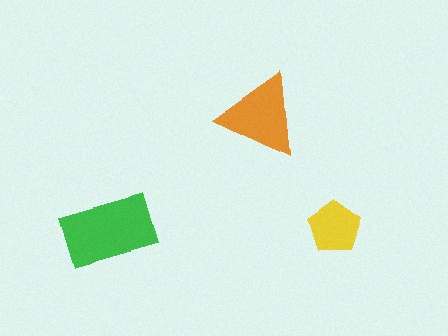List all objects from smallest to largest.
The yellow pentagon, the orange triangle, the green rectangle.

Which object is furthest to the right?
The yellow pentagon is rightmost.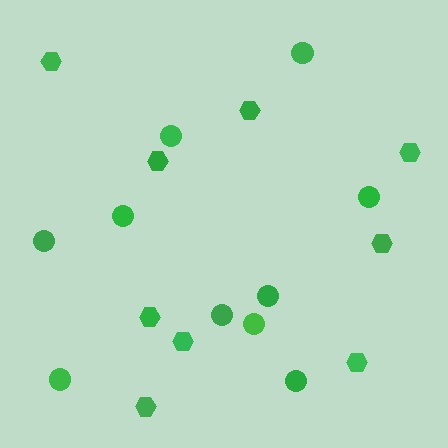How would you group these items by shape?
There are 2 groups: one group of hexagons (9) and one group of circles (10).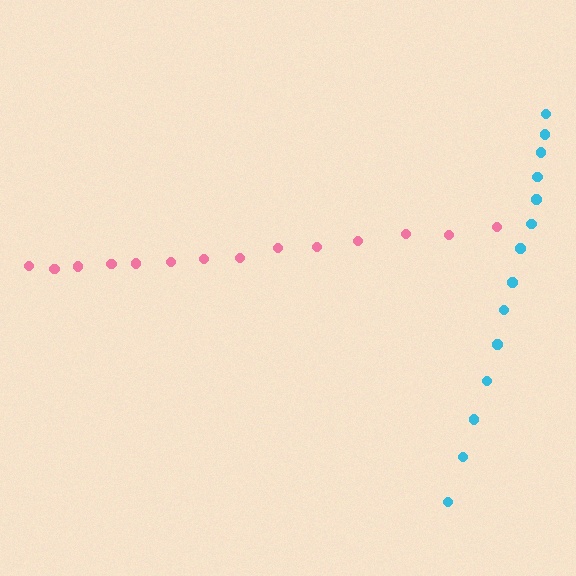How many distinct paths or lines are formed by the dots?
There are 2 distinct paths.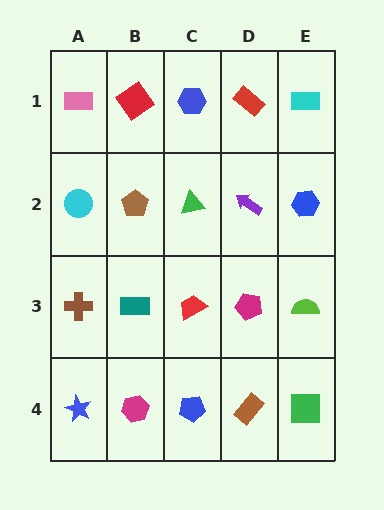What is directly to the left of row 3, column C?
A teal rectangle.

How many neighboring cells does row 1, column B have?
3.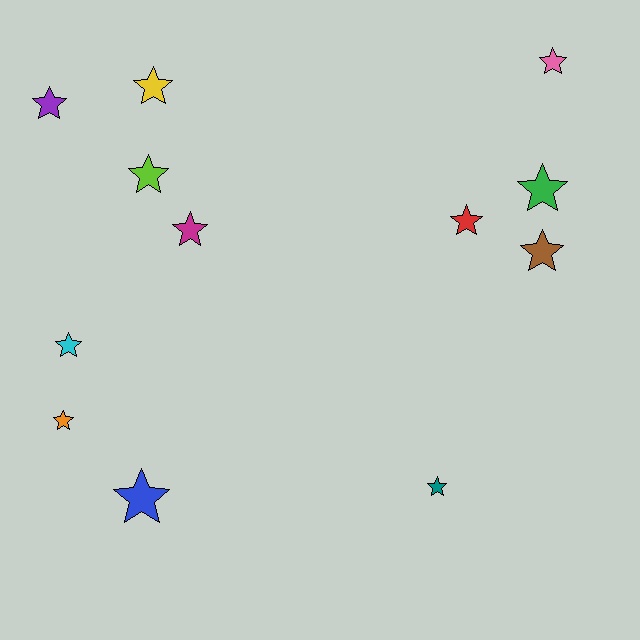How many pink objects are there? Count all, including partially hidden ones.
There is 1 pink object.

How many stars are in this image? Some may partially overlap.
There are 12 stars.